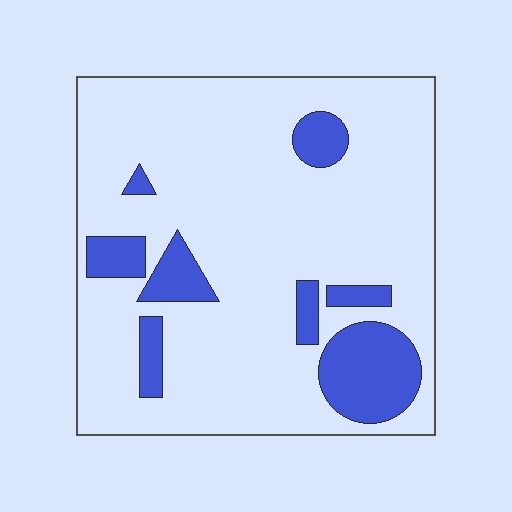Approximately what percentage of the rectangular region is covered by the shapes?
Approximately 15%.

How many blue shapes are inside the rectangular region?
8.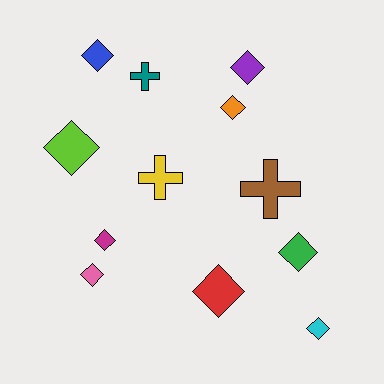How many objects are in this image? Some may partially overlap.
There are 12 objects.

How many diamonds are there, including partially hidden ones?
There are 9 diamonds.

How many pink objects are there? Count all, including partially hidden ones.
There is 1 pink object.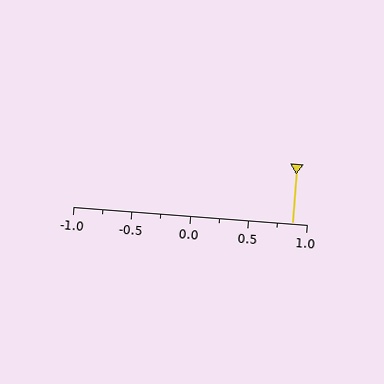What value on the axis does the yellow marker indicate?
The marker indicates approximately 0.88.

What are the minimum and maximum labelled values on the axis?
The axis runs from -1.0 to 1.0.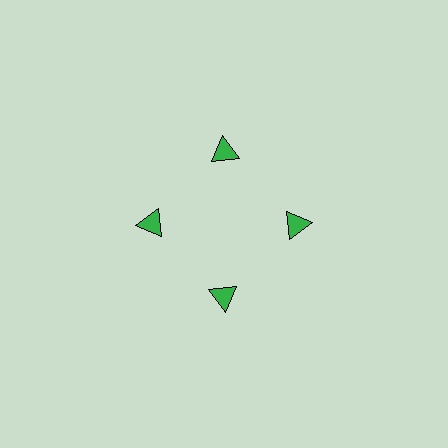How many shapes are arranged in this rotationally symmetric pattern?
There are 4 shapes, arranged in 4 groups of 1.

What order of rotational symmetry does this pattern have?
This pattern has 4-fold rotational symmetry.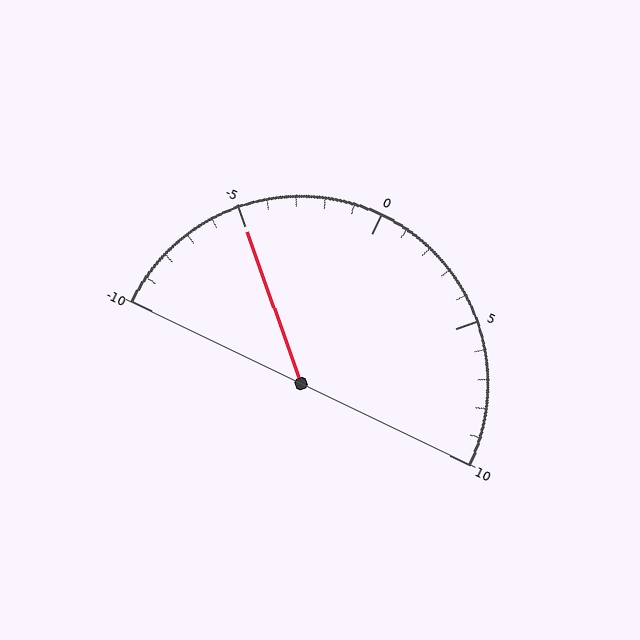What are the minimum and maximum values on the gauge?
The gauge ranges from -10 to 10.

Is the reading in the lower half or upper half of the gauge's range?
The reading is in the lower half of the range (-10 to 10).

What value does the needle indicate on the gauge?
The needle indicates approximately -5.